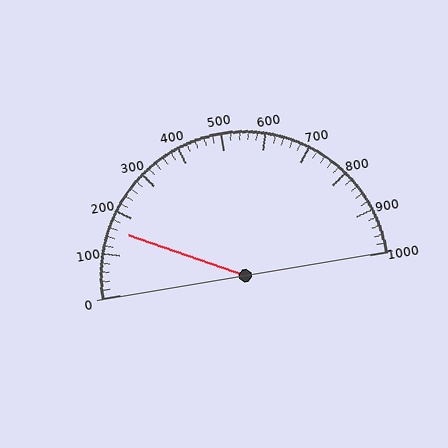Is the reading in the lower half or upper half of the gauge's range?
The reading is in the lower half of the range (0 to 1000).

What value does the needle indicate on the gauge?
The needle indicates approximately 160.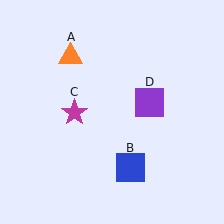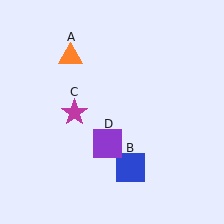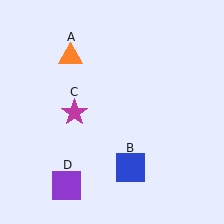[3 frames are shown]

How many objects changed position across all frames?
1 object changed position: purple square (object D).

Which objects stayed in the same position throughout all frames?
Orange triangle (object A) and blue square (object B) and magenta star (object C) remained stationary.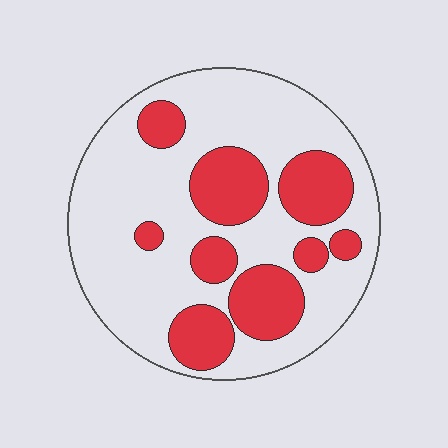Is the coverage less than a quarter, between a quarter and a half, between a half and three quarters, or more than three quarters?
Between a quarter and a half.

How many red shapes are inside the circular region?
9.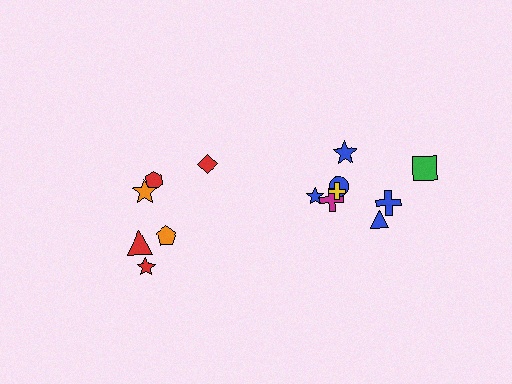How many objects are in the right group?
There are 8 objects.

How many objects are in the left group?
There are 6 objects.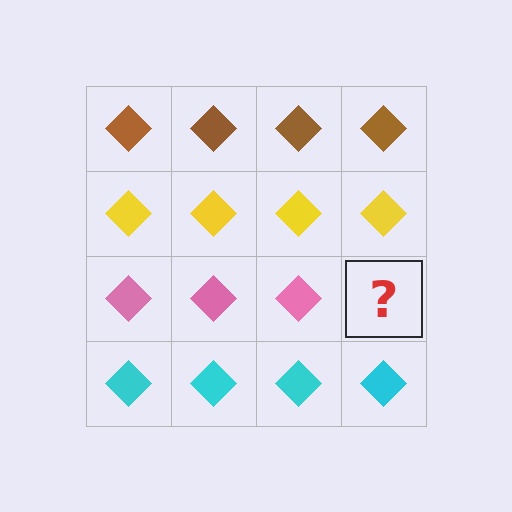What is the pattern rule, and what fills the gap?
The rule is that each row has a consistent color. The gap should be filled with a pink diamond.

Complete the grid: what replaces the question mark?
The question mark should be replaced with a pink diamond.